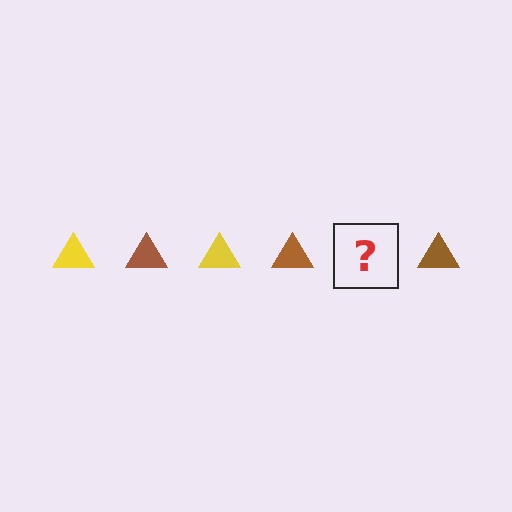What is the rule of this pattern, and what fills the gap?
The rule is that the pattern cycles through yellow, brown triangles. The gap should be filled with a yellow triangle.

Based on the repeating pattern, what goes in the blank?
The blank should be a yellow triangle.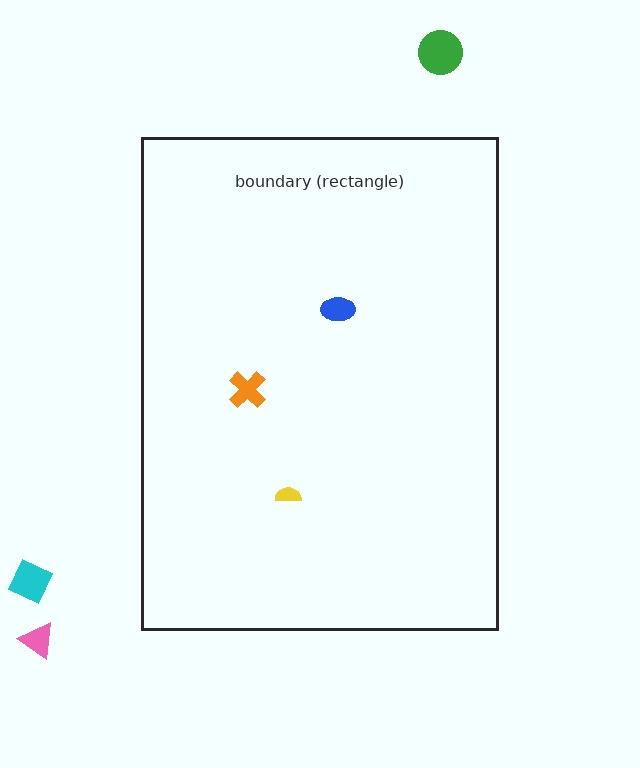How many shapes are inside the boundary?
3 inside, 3 outside.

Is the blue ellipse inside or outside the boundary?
Inside.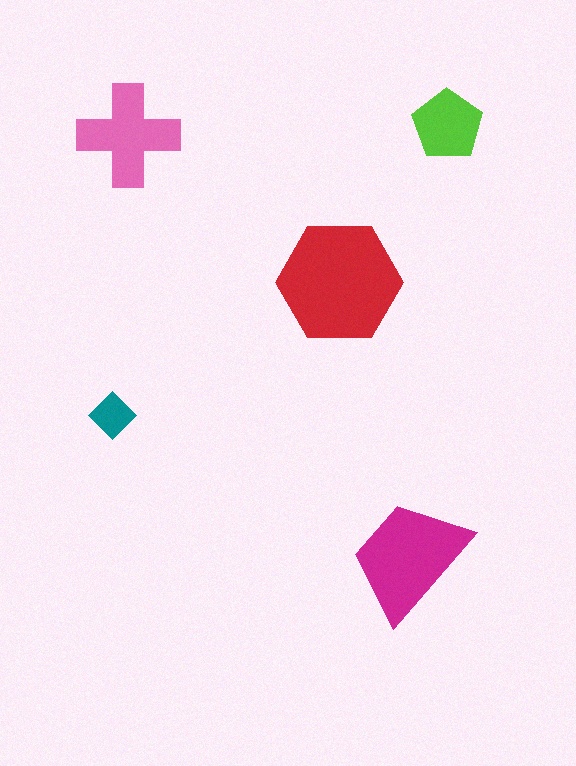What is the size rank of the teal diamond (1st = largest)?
5th.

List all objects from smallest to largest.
The teal diamond, the lime pentagon, the pink cross, the magenta trapezoid, the red hexagon.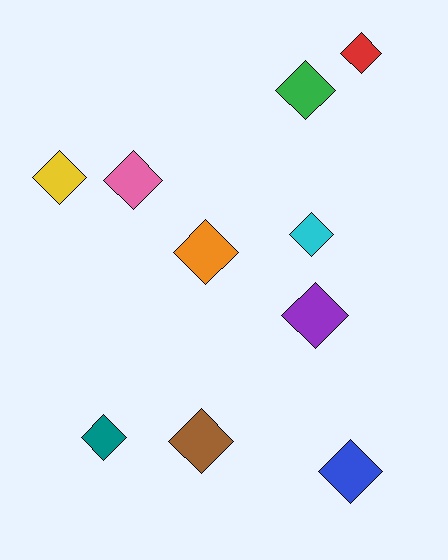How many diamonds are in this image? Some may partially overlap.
There are 10 diamonds.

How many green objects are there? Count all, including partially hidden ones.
There is 1 green object.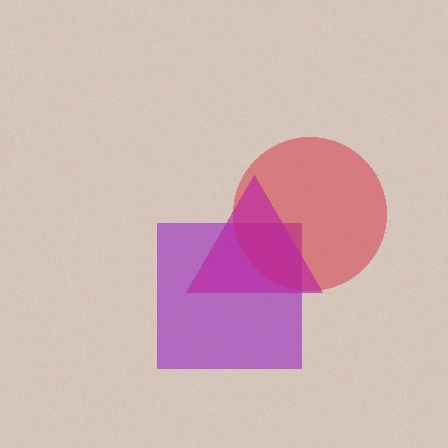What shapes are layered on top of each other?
The layered shapes are: a purple square, a red circle, a magenta triangle.